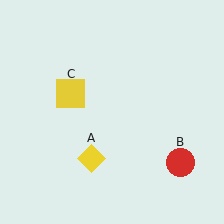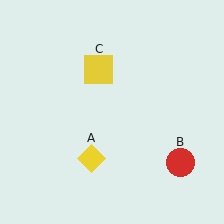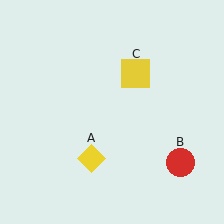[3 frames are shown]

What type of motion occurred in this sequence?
The yellow square (object C) rotated clockwise around the center of the scene.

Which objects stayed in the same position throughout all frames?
Yellow diamond (object A) and red circle (object B) remained stationary.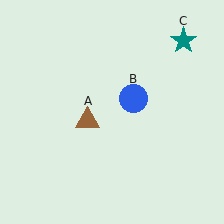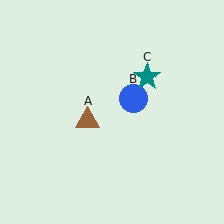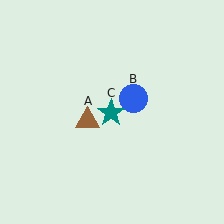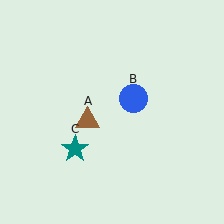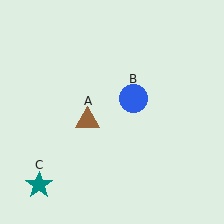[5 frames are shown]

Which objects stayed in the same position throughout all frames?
Brown triangle (object A) and blue circle (object B) remained stationary.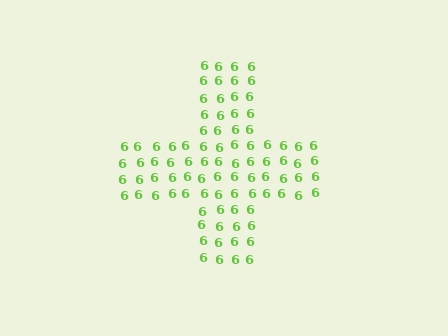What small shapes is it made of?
It is made of small digit 6's.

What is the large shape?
The large shape is a cross.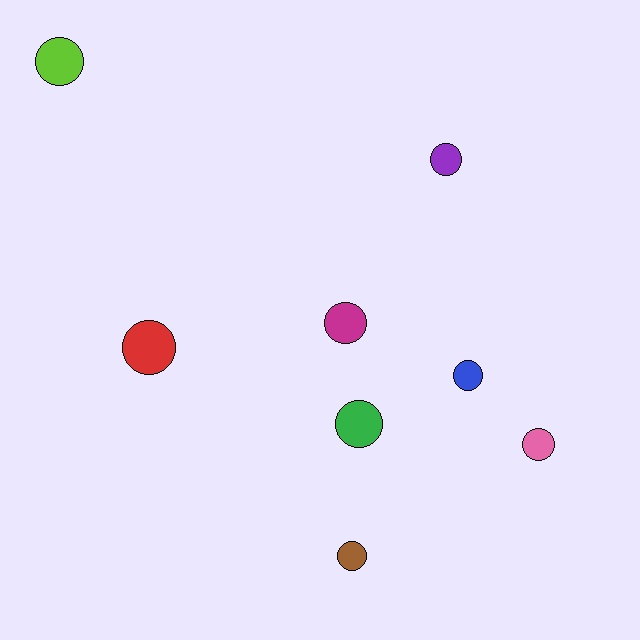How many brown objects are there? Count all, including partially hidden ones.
There is 1 brown object.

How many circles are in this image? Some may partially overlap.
There are 8 circles.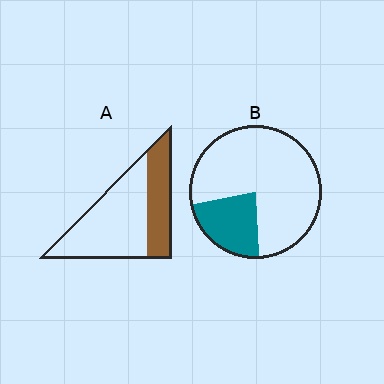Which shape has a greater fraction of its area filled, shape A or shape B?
Shape A.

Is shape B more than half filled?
No.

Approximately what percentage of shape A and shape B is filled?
A is approximately 35% and B is approximately 25%.